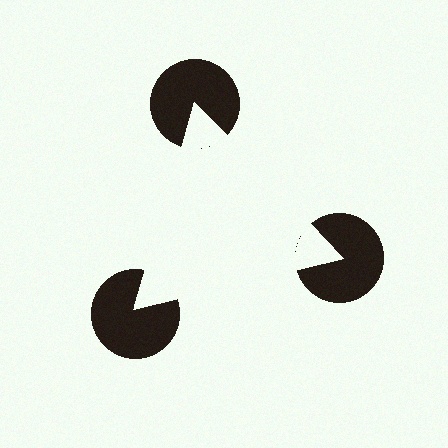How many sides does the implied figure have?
3 sides.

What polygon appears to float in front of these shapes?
An illusory triangle — its edges are inferred from the aligned wedge cuts in the pac-man discs, not physically drawn.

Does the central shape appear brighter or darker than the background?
It typically appears slightly brighter than the background, even though no actual brightness change is drawn.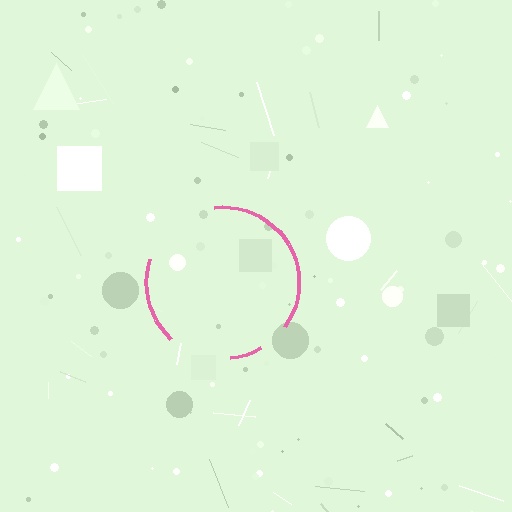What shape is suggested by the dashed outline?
The dashed outline suggests a circle.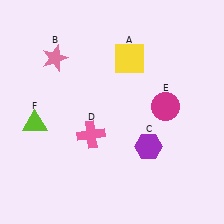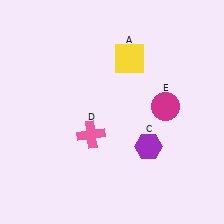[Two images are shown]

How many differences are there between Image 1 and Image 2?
There are 2 differences between the two images.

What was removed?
The pink star (B), the lime triangle (F) were removed in Image 2.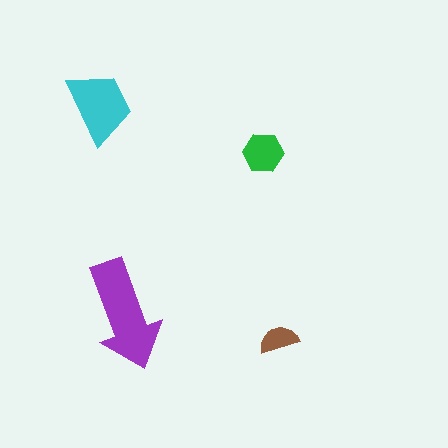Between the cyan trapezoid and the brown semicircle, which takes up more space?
The cyan trapezoid.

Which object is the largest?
The purple arrow.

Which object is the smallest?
The brown semicircle.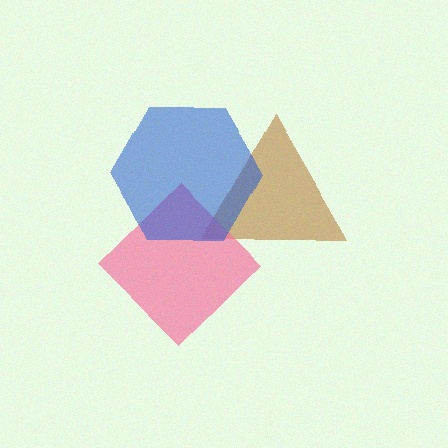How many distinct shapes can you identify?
There are 3 distinct shapes: a brown triangle, a pink diamond, a blue hexagon.